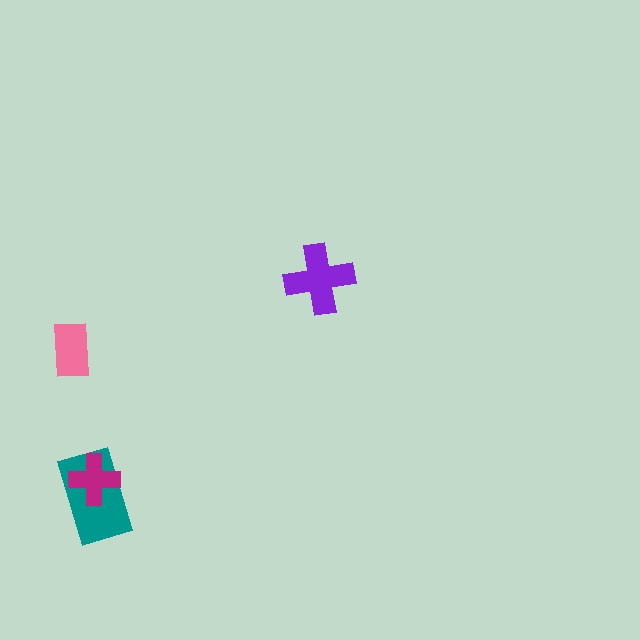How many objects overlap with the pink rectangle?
0 objects overlap with the pink rectangle.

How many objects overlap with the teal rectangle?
1 object overlaps with the teal rectangle.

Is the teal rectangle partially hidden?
Yes, it is partially covered by another shape.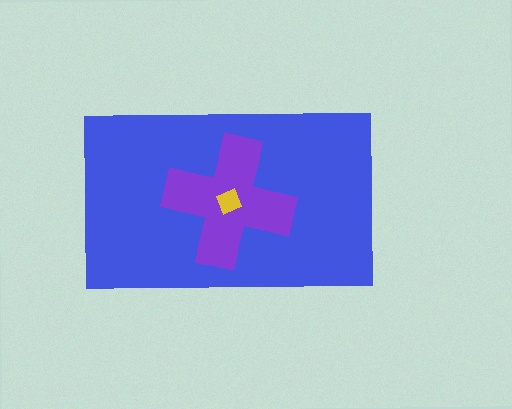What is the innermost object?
The yellow diamond.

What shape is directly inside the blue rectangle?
The purple cross.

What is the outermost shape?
The blue rectangle.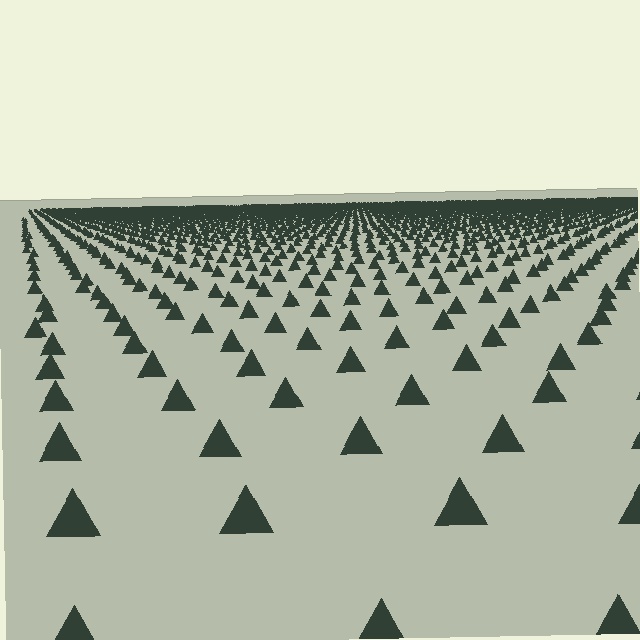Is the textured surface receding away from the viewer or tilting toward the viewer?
The surface is receding away from the viewer. Texture elements get smaller and denser toward the top.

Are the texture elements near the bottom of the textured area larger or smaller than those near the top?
Larger. Near the bottom, elements are closer to the viewer and appear at a bigger on-screen size.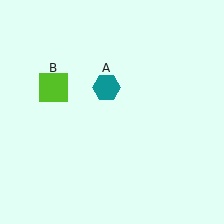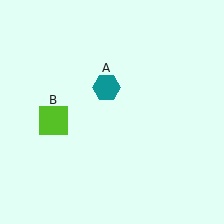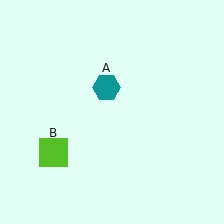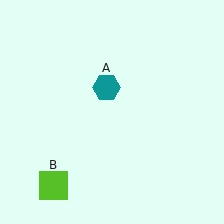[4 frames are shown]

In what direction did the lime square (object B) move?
The lime square (object B) moved down.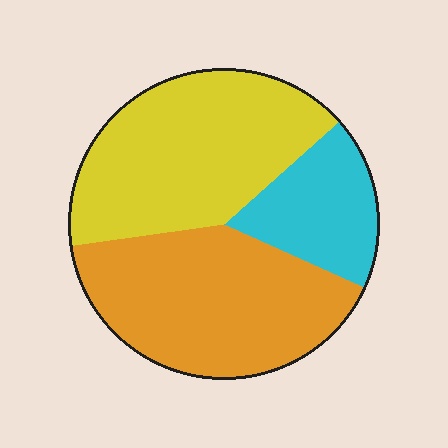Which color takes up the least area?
Cyan, at roughly 20%.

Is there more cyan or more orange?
Orange.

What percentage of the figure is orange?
Orange takes up about two fifths (2/5) of the figure.